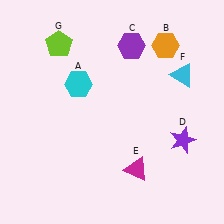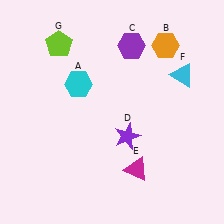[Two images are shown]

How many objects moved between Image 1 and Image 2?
1 object moved between the two images.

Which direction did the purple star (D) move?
The purple star (D) moved left.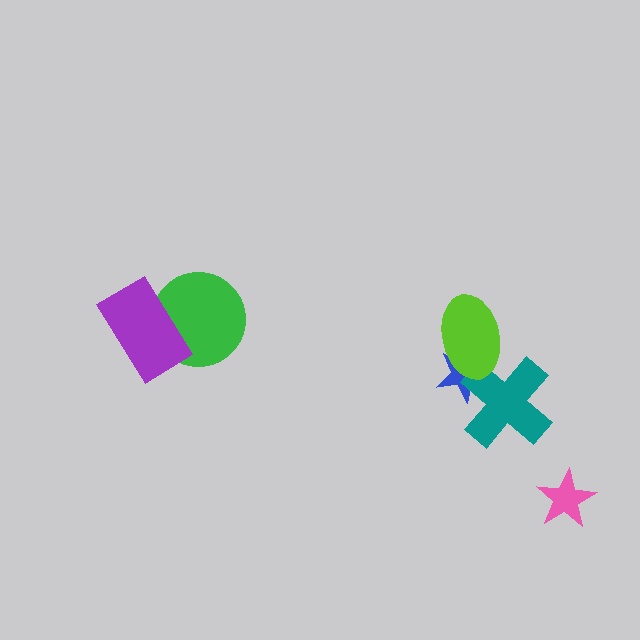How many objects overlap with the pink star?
0 objects overlap with the pink star.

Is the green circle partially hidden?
Yes, it is partially covered by another shape.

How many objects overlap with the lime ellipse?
2 objects overlap with the lime ellipse.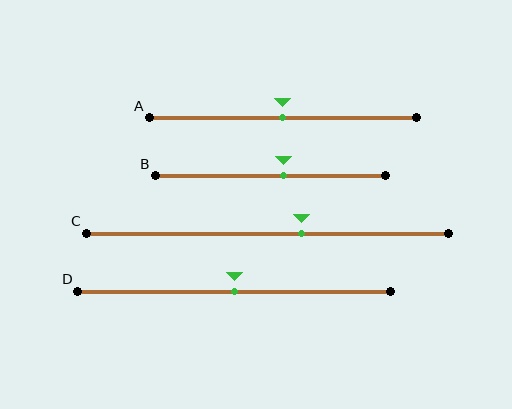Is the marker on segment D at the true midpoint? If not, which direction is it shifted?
Yes, the marker on segment D is at the true midpoint.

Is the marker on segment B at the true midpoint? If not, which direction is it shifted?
No, the marker on segment B is shifted to the right by about 6% of the segment length.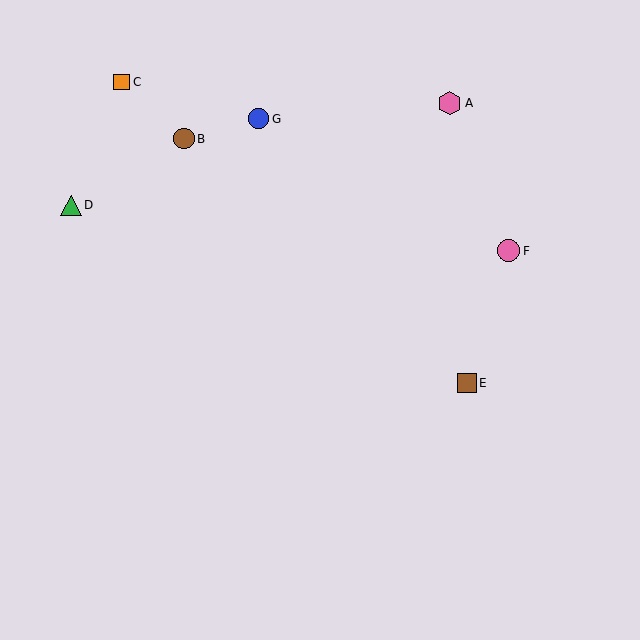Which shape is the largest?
The pink hexagon (labeled A) is the largest.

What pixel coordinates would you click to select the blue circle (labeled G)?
Click at (258, 119) to select the blue circle G.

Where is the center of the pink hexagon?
The center of the pink hexagon is at (450, 103).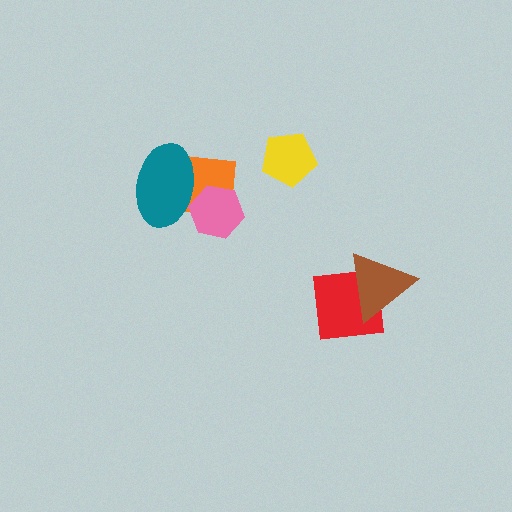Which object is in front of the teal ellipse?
The pink hexagon is in front of the teal ellipse.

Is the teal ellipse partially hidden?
Yes, it is partially covered by another shape.